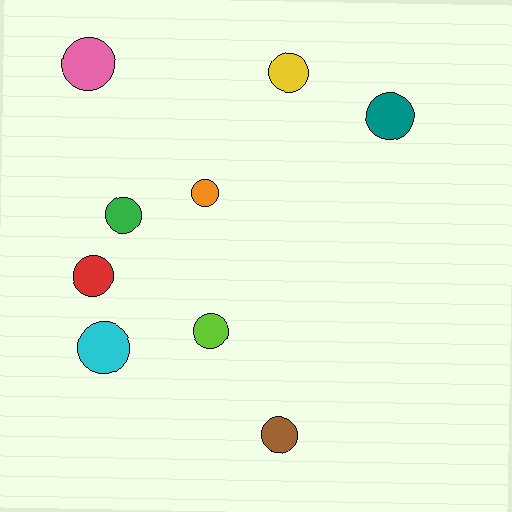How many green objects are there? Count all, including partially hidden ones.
There is 1 green object.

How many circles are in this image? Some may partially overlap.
There are 9 circles.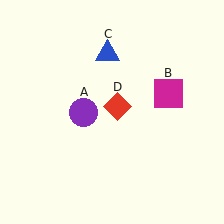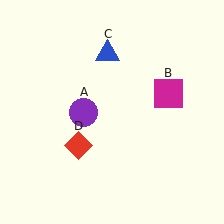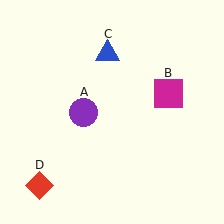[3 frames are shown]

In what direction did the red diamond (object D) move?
The red diamond (object D) moved down and to the left.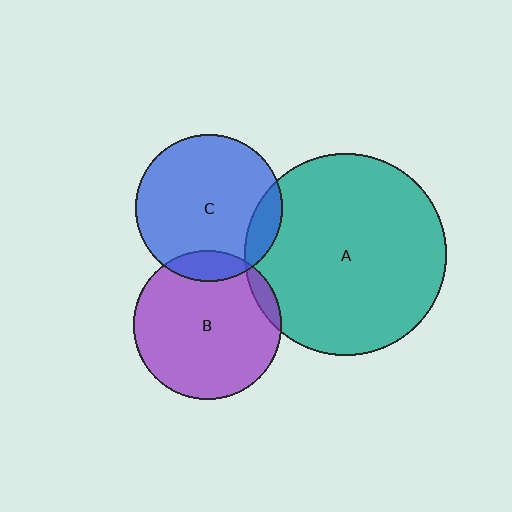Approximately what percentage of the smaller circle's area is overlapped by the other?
Approximately 10%.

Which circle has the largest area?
Circle A (teal).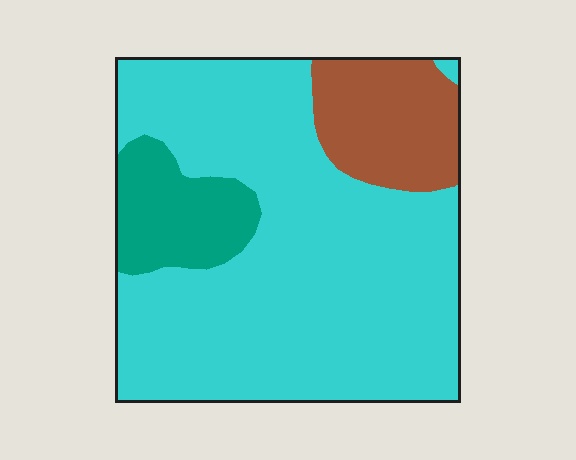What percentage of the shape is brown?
Brown covers roughly 15% of the shape.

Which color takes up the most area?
Cyan, at roughly 75%.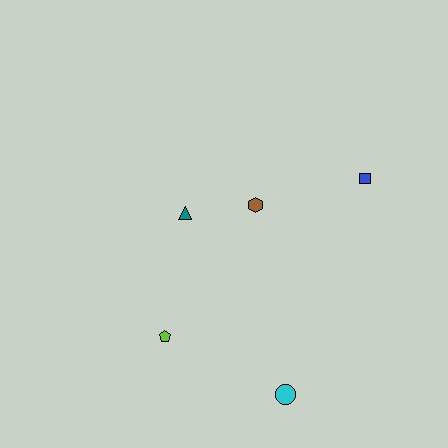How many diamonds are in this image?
There are no diamonds.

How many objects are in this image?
There are 5 objects.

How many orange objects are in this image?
There are no orange objects.